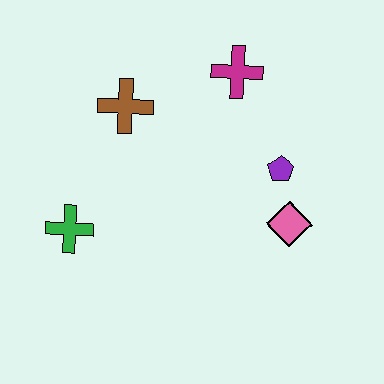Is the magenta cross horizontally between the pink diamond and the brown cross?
Yes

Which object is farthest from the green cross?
The magenta cross is farthest from the green cross.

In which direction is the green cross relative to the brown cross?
The green cross is below the brown cross.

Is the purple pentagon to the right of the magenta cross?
Yes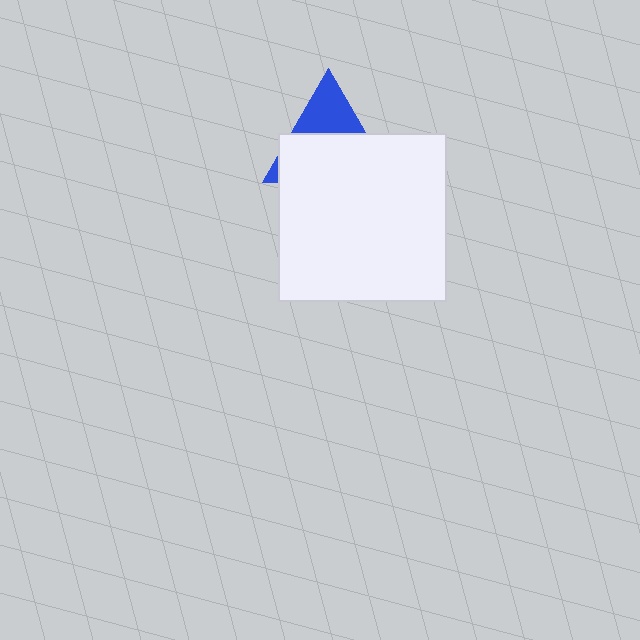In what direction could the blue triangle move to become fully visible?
The blue triangle could move up. That would shift it out from behind the white square entirely.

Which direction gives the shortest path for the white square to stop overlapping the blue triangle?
Moving down gives the shortest separation.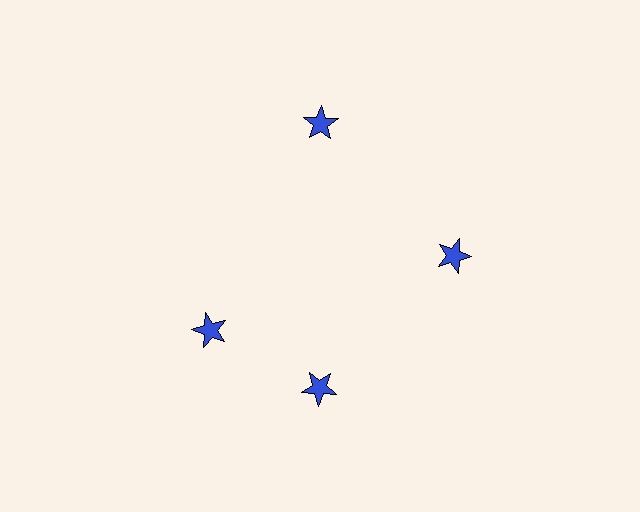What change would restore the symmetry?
The symmetry would be restored by rotating it back into even spacing with its neighbors so that all 4 stars sit at equal angles and equal distance from the center.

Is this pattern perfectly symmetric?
No. The 4 blue stars are arranged in a ring, but one element near the 9 o'clock position is rotated out of alignment along the ring, breaking the 4-fold rotational symmetry.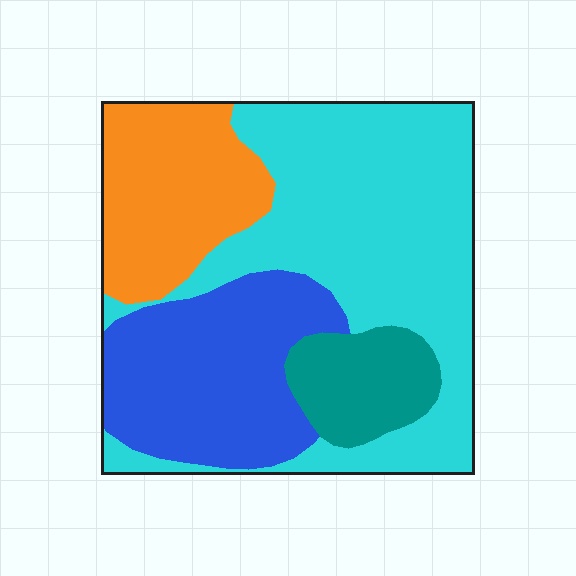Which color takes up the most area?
Cyan, at roughly 45%.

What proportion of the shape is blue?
Blue takes up about one quarter (1/4) of the shape.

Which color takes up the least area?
Teal, at roughly 10%.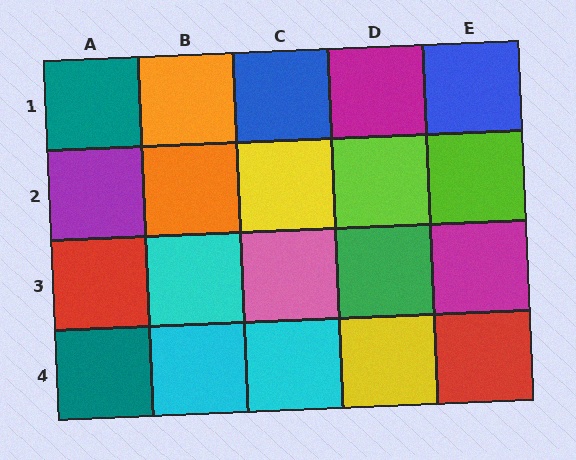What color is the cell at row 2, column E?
Lime.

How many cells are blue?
2 cells are blue.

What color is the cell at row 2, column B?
Orange.